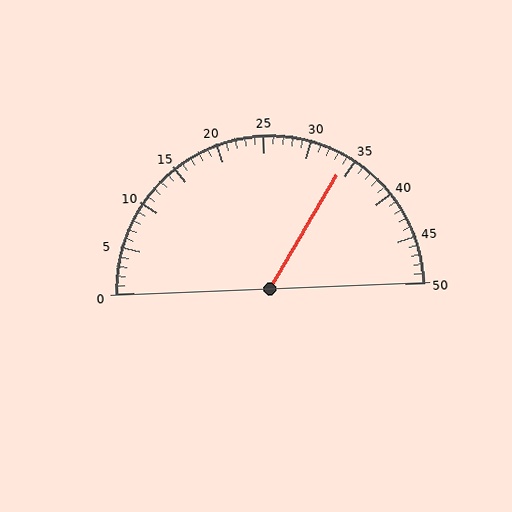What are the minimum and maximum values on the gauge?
The gauge ranges from 0 to 50.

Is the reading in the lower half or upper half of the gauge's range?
The reading is in the upper half of the range (0 to 50).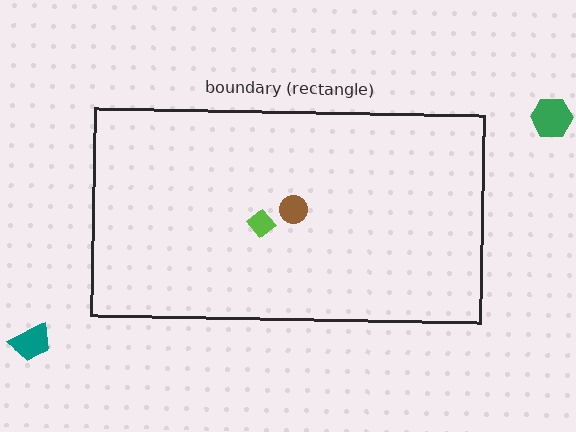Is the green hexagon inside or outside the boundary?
Outside.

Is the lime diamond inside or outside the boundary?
Inside.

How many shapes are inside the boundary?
2 inside, 2 outside.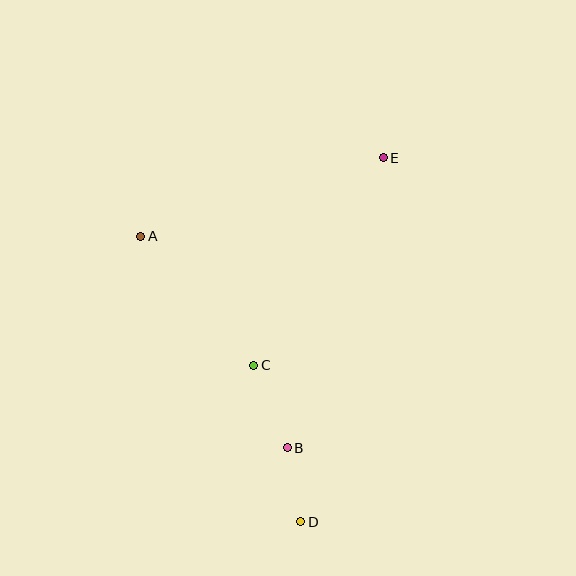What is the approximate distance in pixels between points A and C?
The distance between A and C is approximately 171 pixels.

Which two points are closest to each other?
Points B and D are closest to each other.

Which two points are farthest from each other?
Points D and E are farthest from each other.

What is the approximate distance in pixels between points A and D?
The distance between A and D is approximately 327 pixels.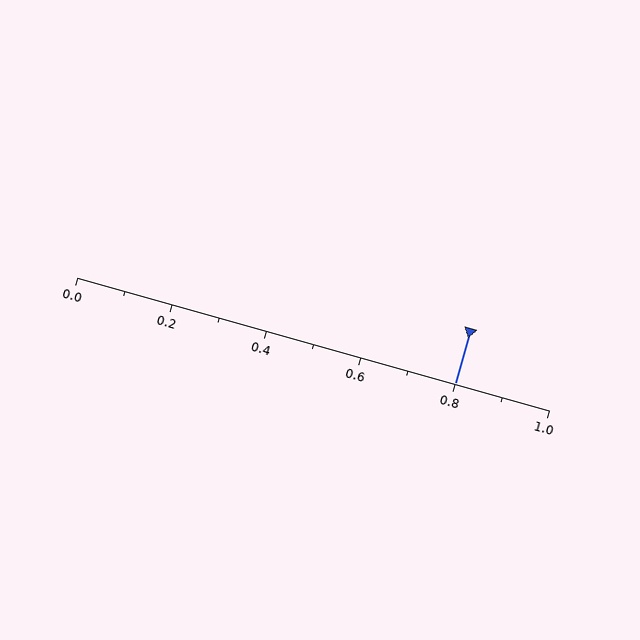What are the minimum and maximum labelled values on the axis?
The axis runs from 0.0 to 1.0.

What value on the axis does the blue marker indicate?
The marker indicates approximately 0.8.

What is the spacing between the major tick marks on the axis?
The major ticks are spaced 0.2 apart.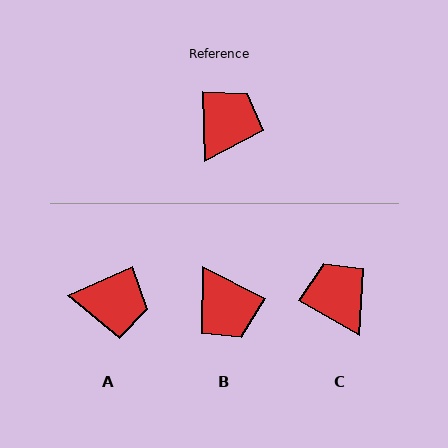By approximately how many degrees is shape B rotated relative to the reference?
Approximately 119 degrees clockwise.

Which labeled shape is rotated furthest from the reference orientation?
B, about 119 degrees away.